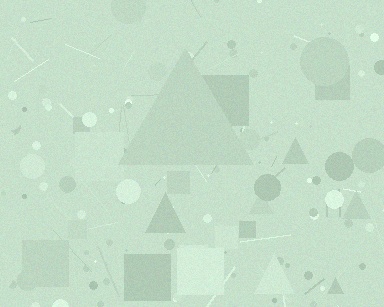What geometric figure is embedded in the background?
A triangle is embedded in the background.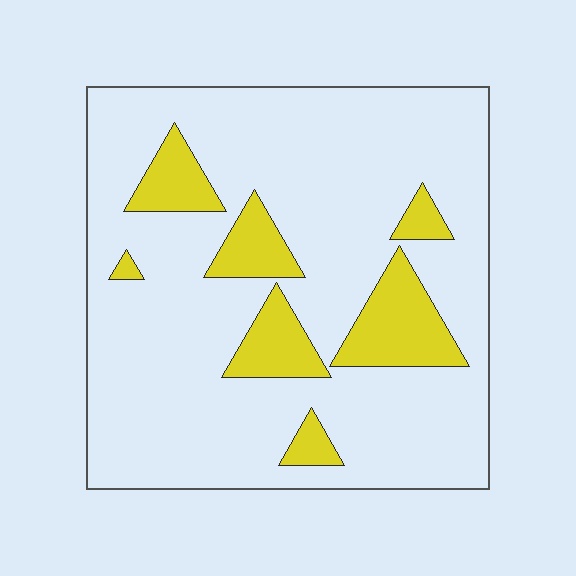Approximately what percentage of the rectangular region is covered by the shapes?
Approximately 15%.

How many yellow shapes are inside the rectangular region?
7.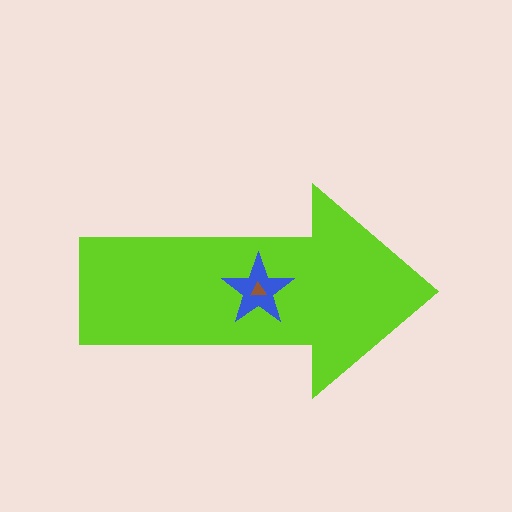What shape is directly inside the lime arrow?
The blue star.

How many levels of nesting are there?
3.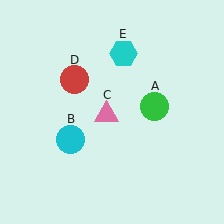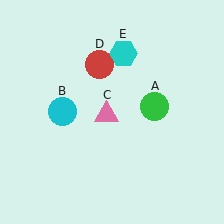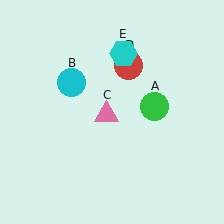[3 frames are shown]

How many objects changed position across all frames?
2 objects changed position: cyan circle (object B), red circle (object D).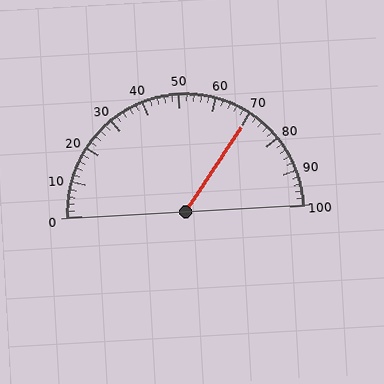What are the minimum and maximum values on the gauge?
The gauge ranges from 0 to 100.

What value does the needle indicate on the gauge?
The needle indicates approximately 70.